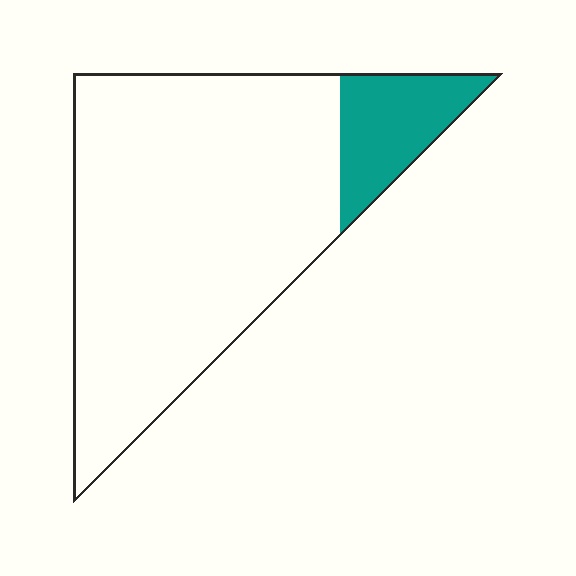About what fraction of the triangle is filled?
About one eighth (1/8).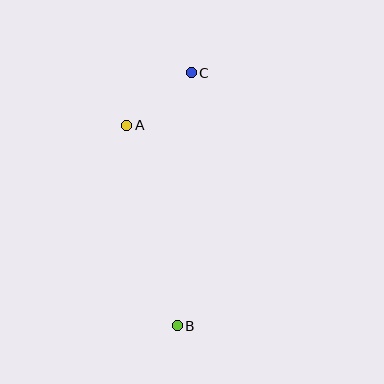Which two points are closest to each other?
Points A and C are closest to each other.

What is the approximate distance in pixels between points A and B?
The distance between A and B is approximately 207 pixels.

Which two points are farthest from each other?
Points B and C are farthest from each other.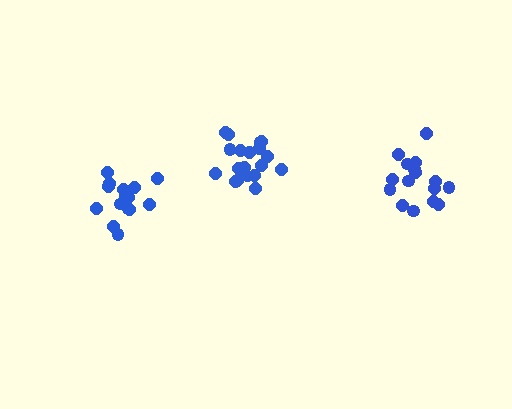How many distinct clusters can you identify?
There are 3 distinct clusters.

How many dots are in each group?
Group 1: 16 dots, Group 2: 20 dots, Group 3: 15 dots (51 total).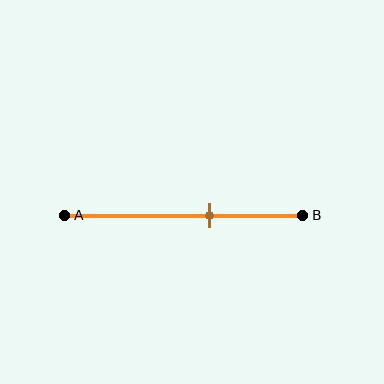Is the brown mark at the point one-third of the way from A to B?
No, the mark is at about 60% from A, not at the 33% one-third point.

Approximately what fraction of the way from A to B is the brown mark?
The brown mark is approximately 60% of the way from A to B.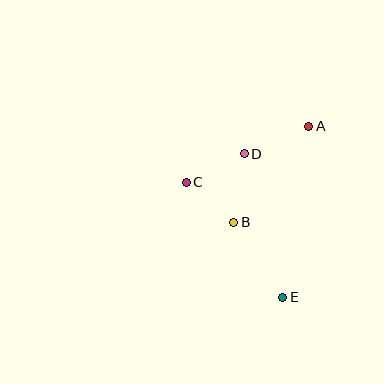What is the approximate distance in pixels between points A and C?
The distance between A and C is approximately 134 pixels.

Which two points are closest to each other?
Points B and C are closest to each other.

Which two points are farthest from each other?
Points A and E are farthest from each other.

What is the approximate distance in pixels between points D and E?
The distance between D and E is approximately 149 pixels.